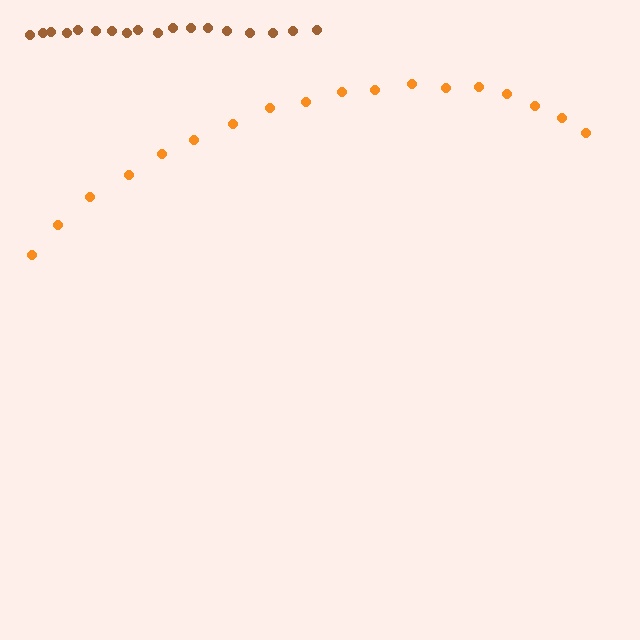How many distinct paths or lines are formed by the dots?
There are 2 distinct paths.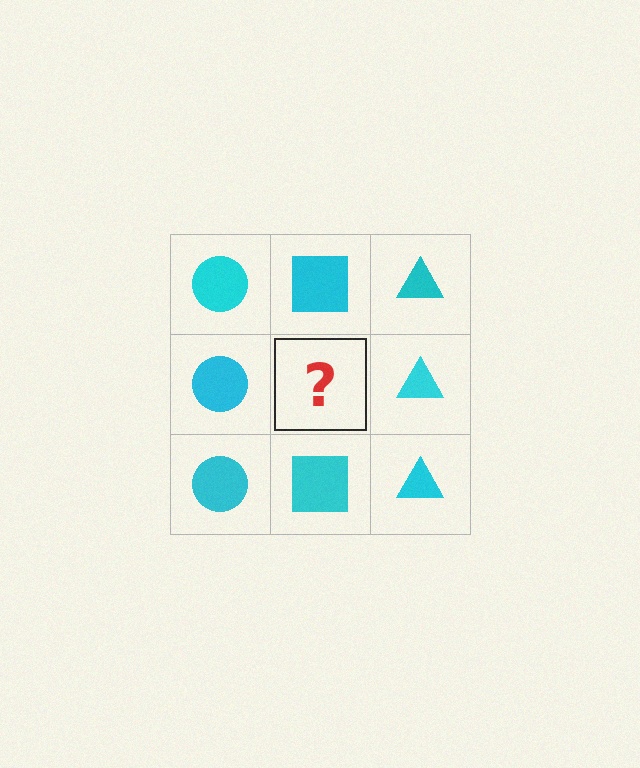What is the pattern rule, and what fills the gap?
The rule is that each column has a consistent shape. The gap should be filled with a cyan square.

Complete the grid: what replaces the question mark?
The question mark should be replaced with a cyan square.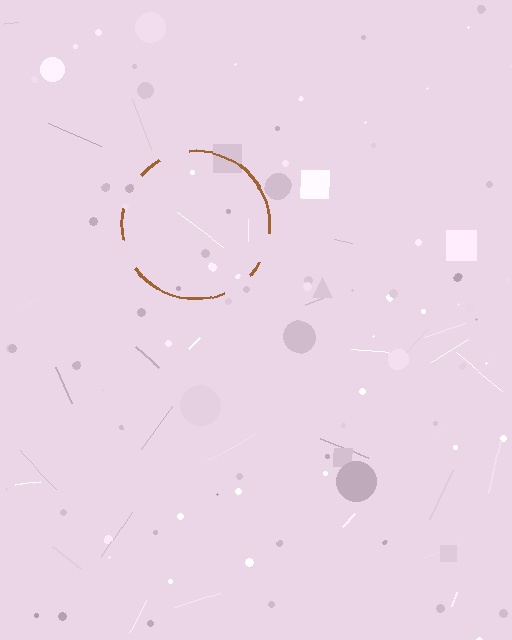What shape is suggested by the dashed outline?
The dashed outline suggests a circle.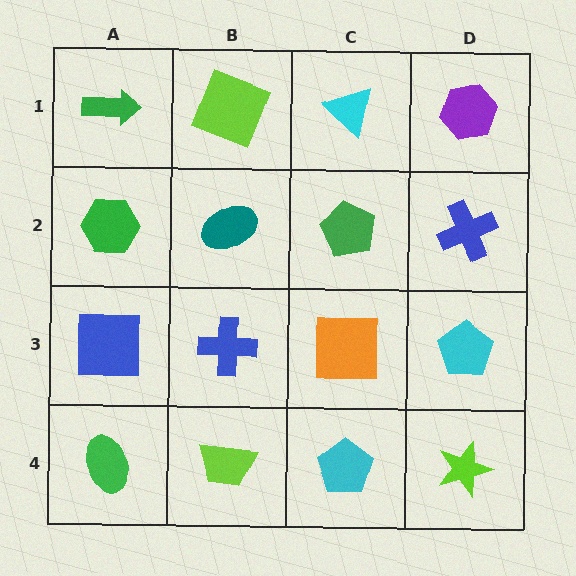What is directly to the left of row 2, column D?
A green pentagon.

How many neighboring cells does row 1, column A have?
2.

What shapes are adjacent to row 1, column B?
A teal ellipse (row 2, column B), a green arrow (row 1, column A), a cyan triangle (row 1, column C).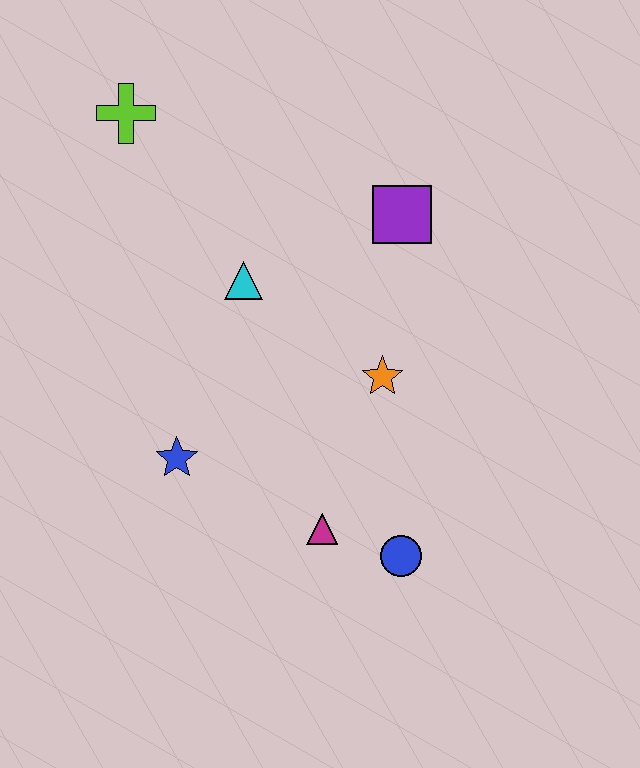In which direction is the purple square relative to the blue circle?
The purple square is above the blue circle.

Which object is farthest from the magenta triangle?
The lime cross is farthest from the magenta triangle.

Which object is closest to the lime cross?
The cyan triangle is closest to the lime cross.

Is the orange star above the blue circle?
Yes